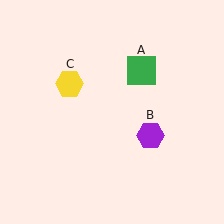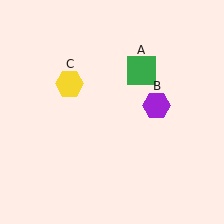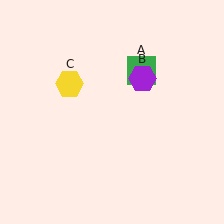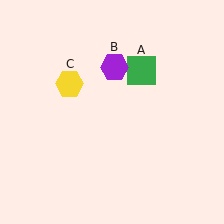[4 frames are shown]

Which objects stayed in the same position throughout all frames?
Green square (object A) and yellow hexagon (object C) remained stationary.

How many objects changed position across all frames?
1 object changed position: purple hexagon (object B).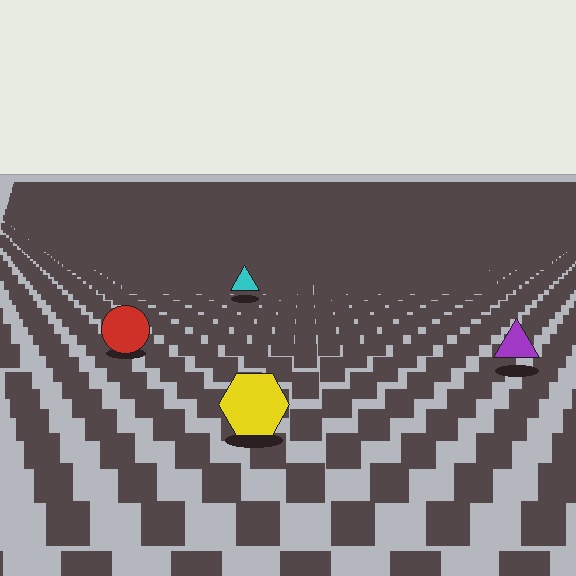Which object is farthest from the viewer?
The cyan triangle is farthest from the viewer. It appears smaller and the ground texture around it is denser.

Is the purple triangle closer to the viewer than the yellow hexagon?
No. The yellow hexagon is closer — you can tell from the texture gradient: the ground texture is coarser near it.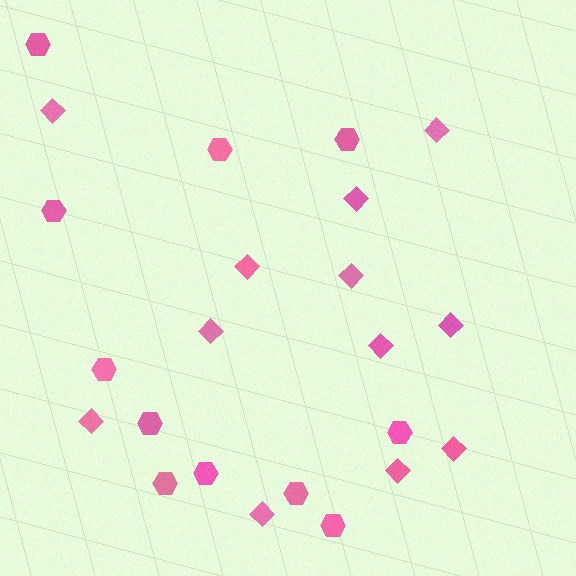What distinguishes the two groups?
There are 2 groups: one group of hexagons (11) and one group of diamonds (12).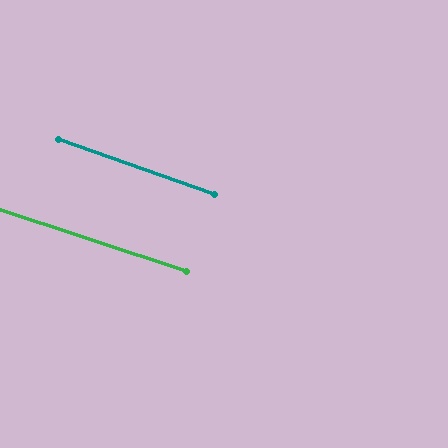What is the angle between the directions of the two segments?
Approximately 1 degree.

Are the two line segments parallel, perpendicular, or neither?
Parallel — their directions differ by only 1.2°.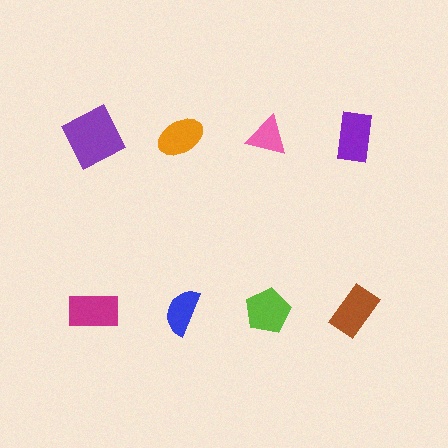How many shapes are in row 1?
4 shapes.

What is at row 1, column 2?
An orange ellipse.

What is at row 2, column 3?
A lime pentagon.